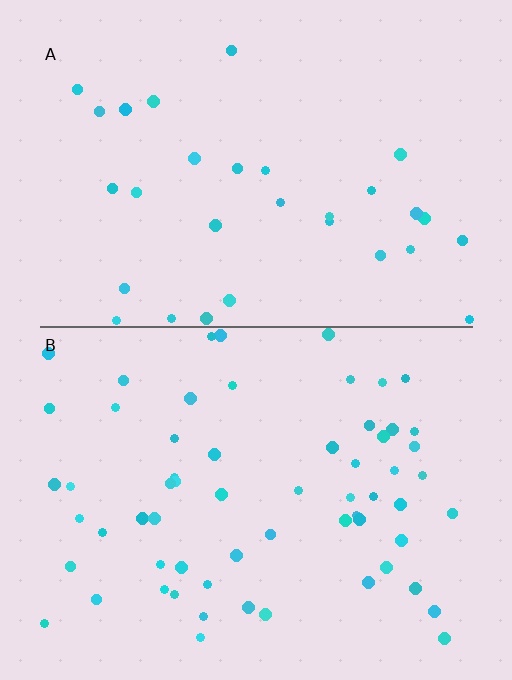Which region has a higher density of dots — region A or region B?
B (the bottom).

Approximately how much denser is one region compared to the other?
Approximately 2.1× — region B over region A.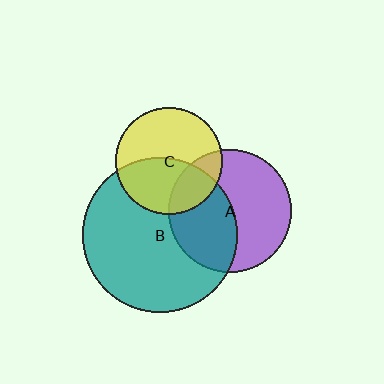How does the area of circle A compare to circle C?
Approximately 1.3 times.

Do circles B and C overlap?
Yes.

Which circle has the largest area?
Circle B (teal).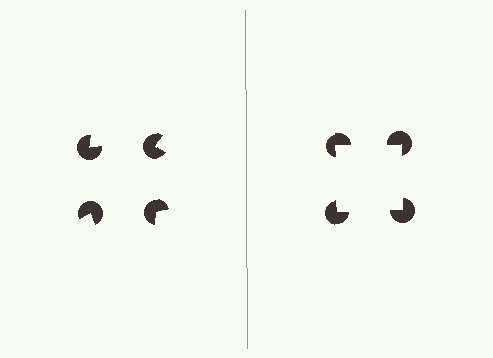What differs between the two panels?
The pac-man discs are positioned identically on both sides; only the wedge orientations differ. On the right they align to a square; on the left they are misaligned.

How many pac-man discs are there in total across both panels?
8 — 4 on each side.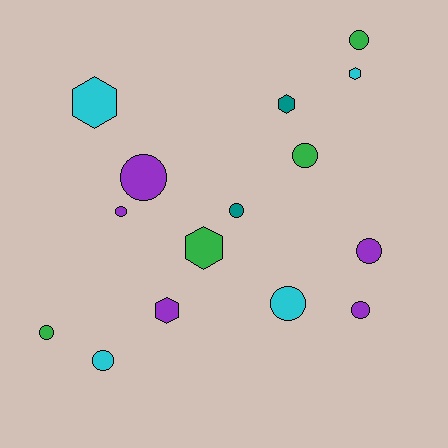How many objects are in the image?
There are 15 objects.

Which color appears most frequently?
Purple, with 5 objects.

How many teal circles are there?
There is 1 teal circle.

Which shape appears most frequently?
Circle, with 10 objects.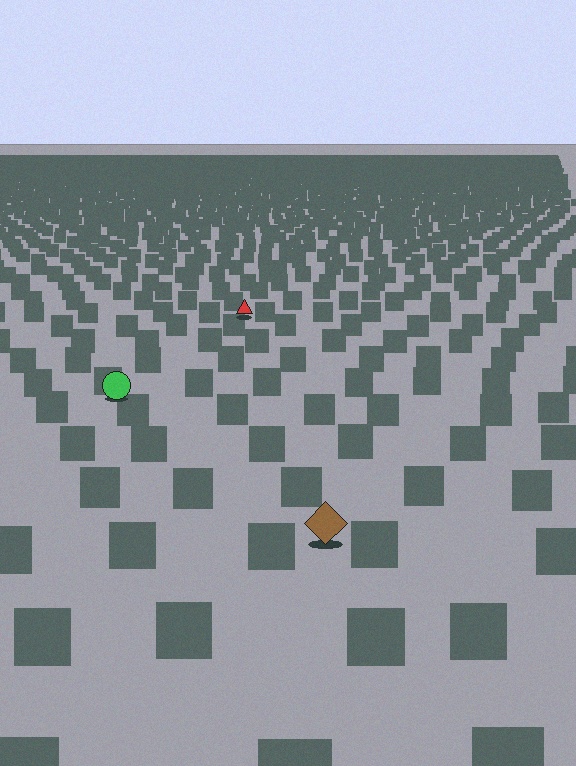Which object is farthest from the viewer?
The red triangle is farthest from the viewer. It appears smaller and the ground texture around it is denser.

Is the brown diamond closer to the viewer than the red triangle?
Yes. The brown diamond is closer — you can tell from the texture gradient: the ground texture is coarser near it.